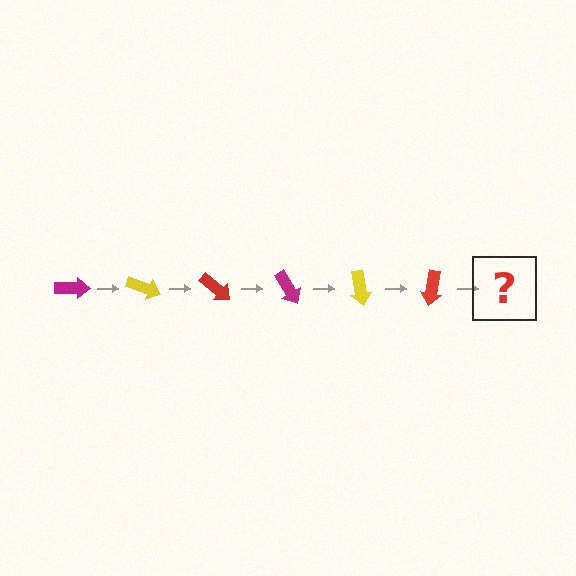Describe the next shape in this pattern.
It should be a magenta arrow, rotated 120 degrees from the start.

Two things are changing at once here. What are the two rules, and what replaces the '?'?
The two rules are that it rotates 20 degrees each step and the color cycles through magenta, yellow, and red. The '?' should be a magenta arrow, rotated 120 degrees from the start.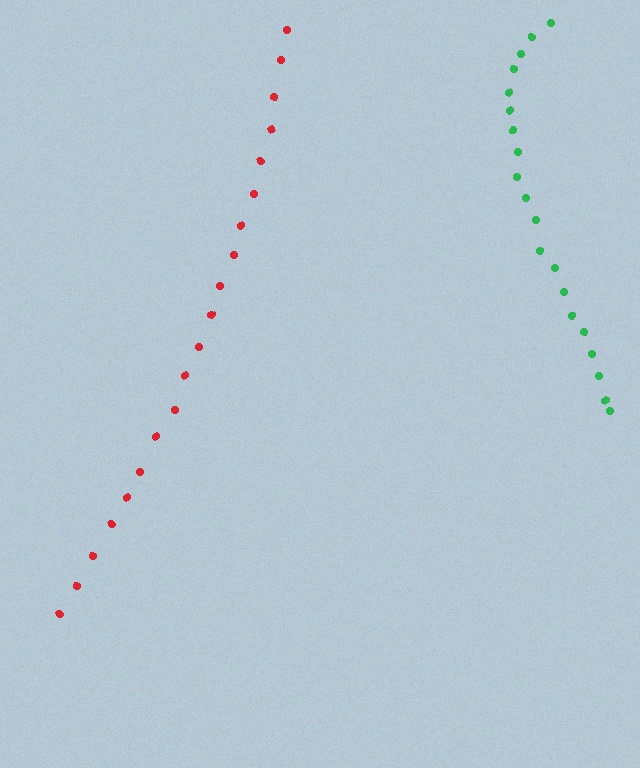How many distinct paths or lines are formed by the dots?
There are 2 distinct paths.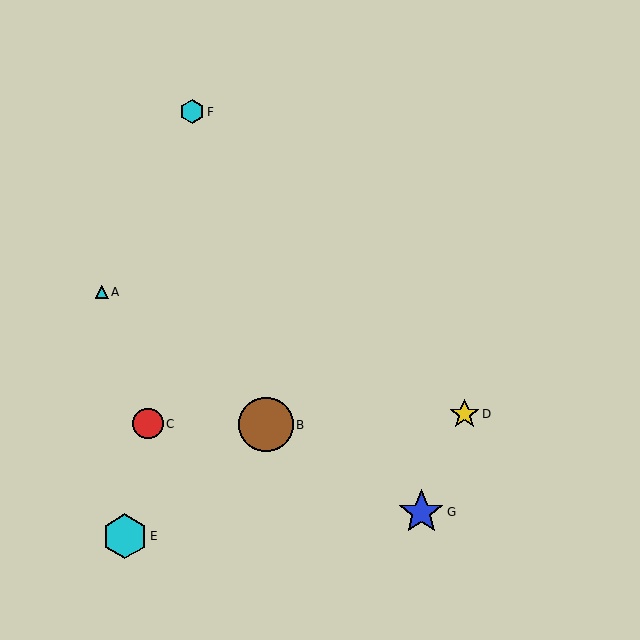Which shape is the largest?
The brown circle (labeled B) is the largest.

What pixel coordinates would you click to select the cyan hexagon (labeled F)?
Click at (192, 112) to select the cyan hexagon F.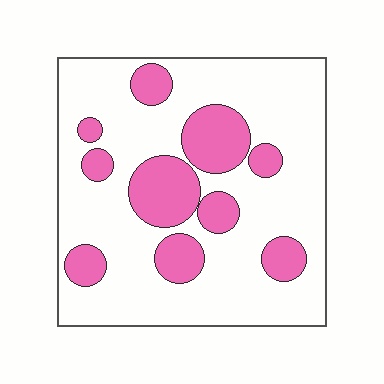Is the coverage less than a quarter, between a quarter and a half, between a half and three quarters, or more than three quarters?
Between a quarter and a half.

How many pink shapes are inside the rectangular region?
10.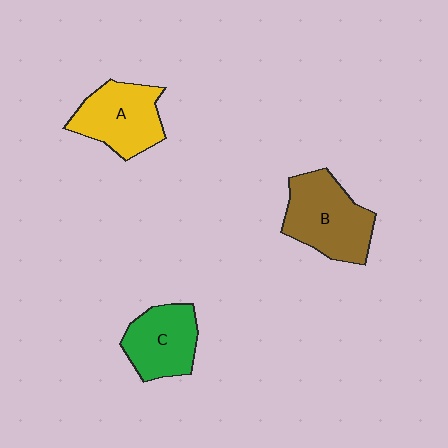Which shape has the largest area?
Shape B (brown).